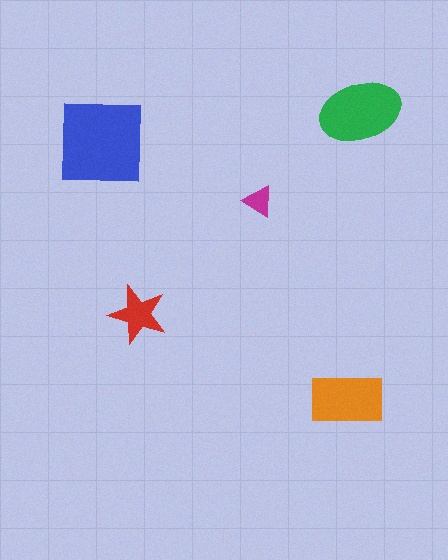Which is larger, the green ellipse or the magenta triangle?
The green ellipse.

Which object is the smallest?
The magenta triangle.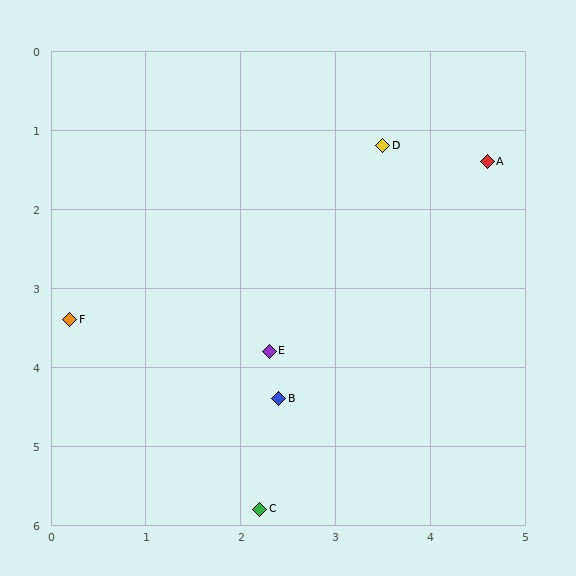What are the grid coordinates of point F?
Point F is at approximately (0.2, 3.4).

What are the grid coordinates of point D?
Point D is at approximately (3.5, 1.2).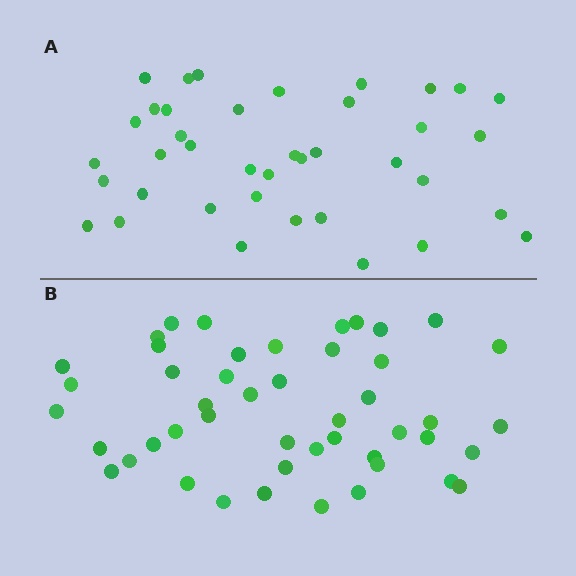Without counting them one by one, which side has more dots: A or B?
Region B (the bottom region) has more dots.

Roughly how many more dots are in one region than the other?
Region B has roughly 8 or so more dots than region A.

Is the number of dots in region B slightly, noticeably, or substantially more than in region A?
Region B has only slightly more — the two regions are fairly close. The ratio is roughly 1.2 to 1.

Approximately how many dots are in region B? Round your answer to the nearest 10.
About 50 dots. (The exact count is 47, which rounds to 50.)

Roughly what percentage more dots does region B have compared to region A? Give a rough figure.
About 20% more.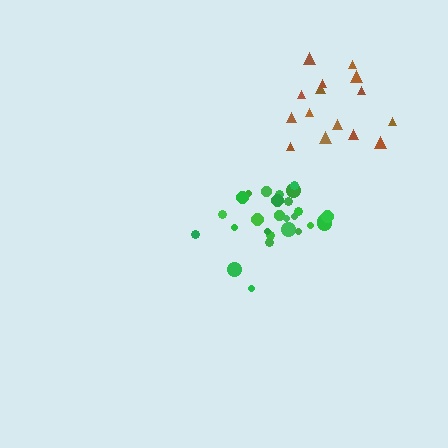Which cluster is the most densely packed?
Green.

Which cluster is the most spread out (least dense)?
Brown.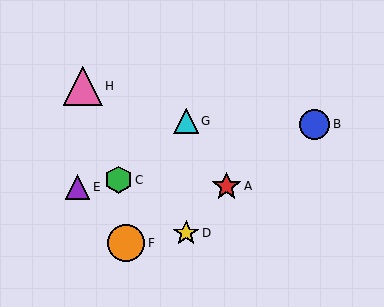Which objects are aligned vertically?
Objects D, G are aligned vertically.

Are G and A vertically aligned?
No, G is at x≈186 and A is at x≈226.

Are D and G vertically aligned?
Yes, both are at x≈186.